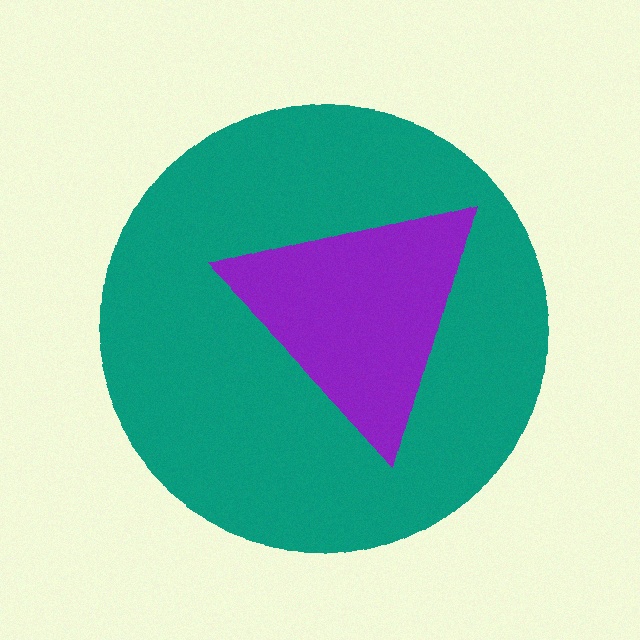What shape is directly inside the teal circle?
The purple triangle.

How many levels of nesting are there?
2.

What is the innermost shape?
The purple triangle.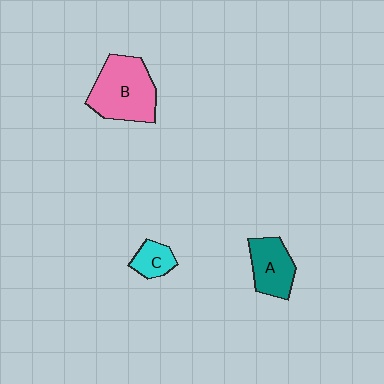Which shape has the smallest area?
Shape C (cyan).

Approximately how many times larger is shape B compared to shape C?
Approximately 2.9 times.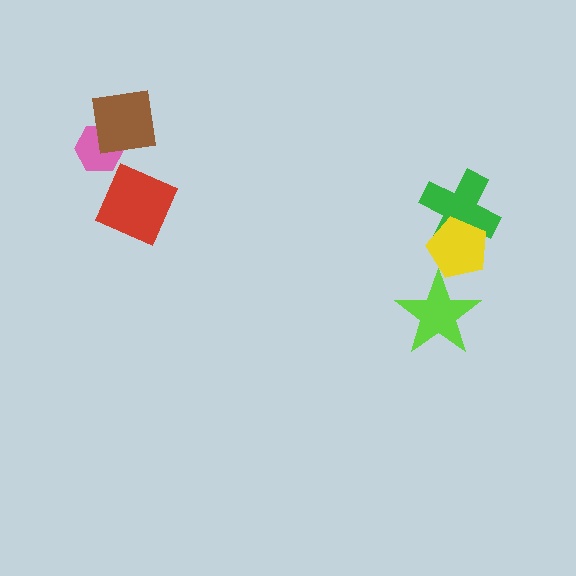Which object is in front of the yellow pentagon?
The lime star is in front of the yellow pentagon.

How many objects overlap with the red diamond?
0 objects overlap with the red diamond.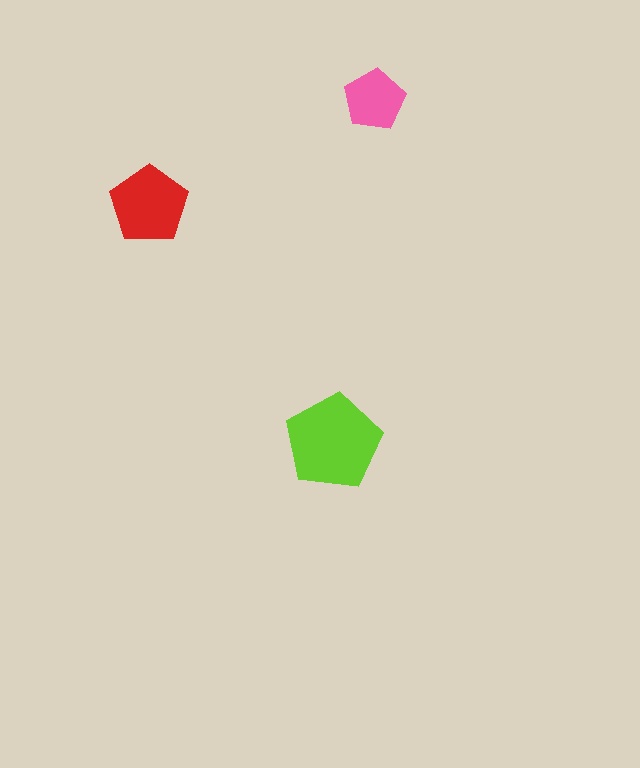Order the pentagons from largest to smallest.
the lime one, the red one, the pink one.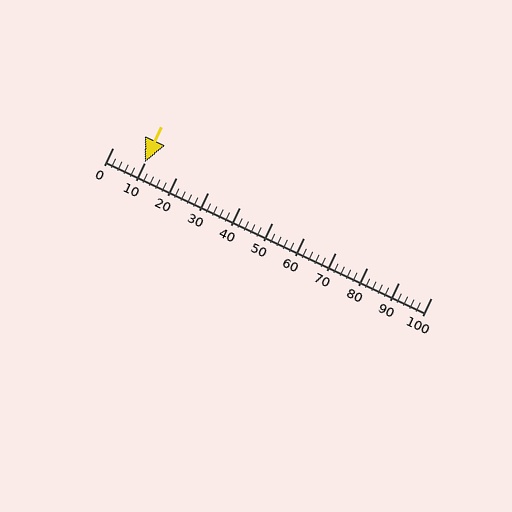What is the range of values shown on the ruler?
The ruler shows values from 0 to 100.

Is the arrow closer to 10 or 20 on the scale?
The arrow is closer to 10.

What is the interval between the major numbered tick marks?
The major tick marks are spaced 10 units apart.